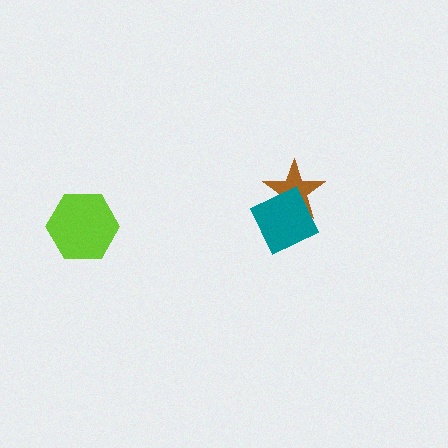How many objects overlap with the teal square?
1 object overlaps with the teal square.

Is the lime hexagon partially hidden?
No, no other shape covers it.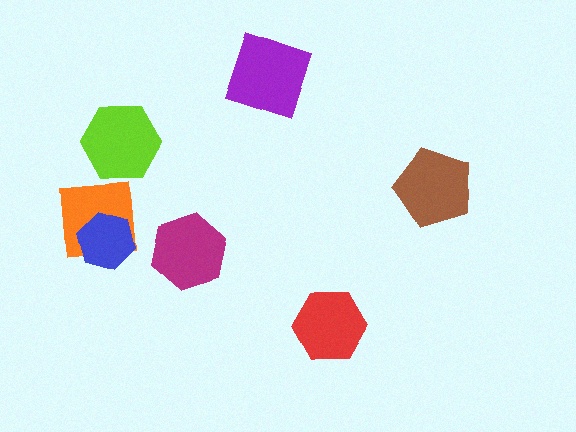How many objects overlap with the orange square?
2 objects overlap with the orange square.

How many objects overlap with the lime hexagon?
1 object overlaps with the lime hexagon.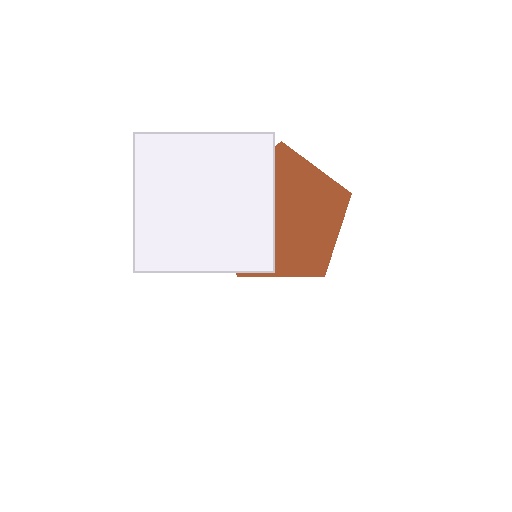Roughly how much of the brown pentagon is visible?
About half of it is visible (roughly 57%).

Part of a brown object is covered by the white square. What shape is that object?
It is a pentagon.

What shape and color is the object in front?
The object in front is a white square.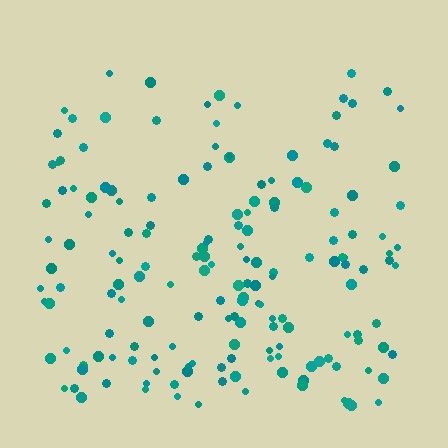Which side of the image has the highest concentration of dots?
The bottom.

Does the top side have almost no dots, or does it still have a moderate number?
Still a moderate number, just noticeably fewer than the bottom.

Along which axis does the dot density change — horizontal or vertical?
Vertical.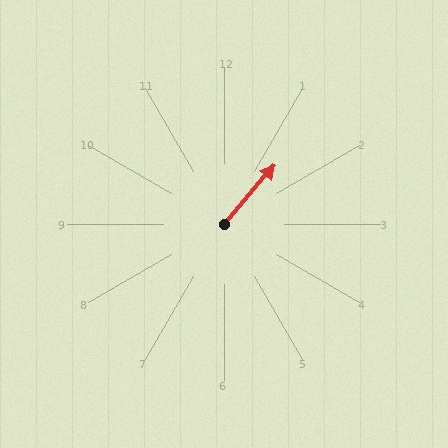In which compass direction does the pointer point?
Northeast.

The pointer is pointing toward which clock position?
Roughly 1 o'clock.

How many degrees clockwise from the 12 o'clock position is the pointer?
Approximately 41 degrees.